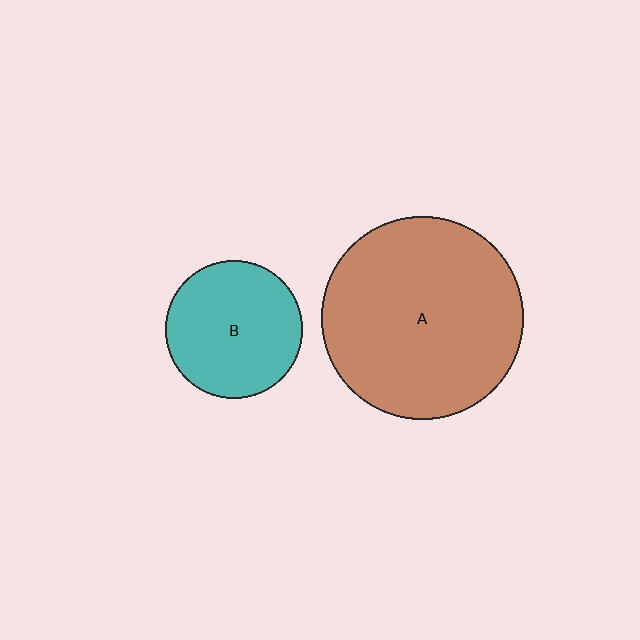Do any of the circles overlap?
No, none of the circles overlap.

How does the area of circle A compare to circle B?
Approximately 2.2 times.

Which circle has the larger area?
Circle A (brown).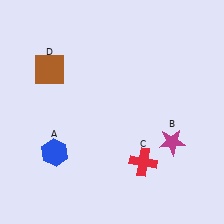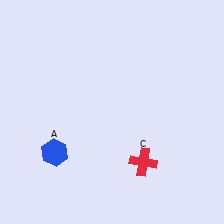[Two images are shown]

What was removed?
The brown square (D), the magenta star (B) were removed in Image 2.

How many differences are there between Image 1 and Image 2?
There are 2 differences between the two images.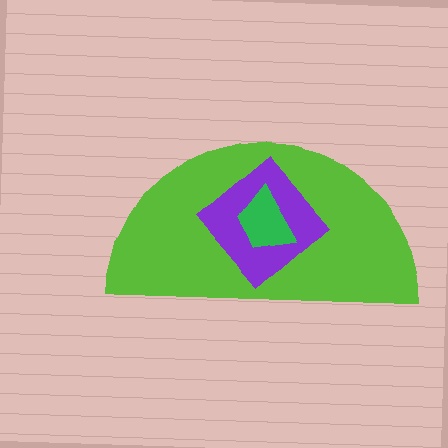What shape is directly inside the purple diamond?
The green trapezoid.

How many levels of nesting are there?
3.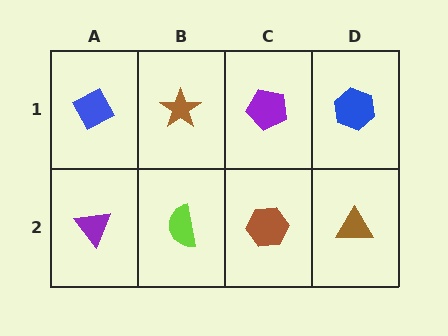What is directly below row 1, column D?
A brown triangle.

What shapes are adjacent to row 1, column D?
A brown triangle (row 2, column D), a purple pentagon (row 1, column C).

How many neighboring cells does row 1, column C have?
3.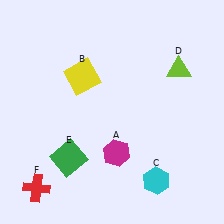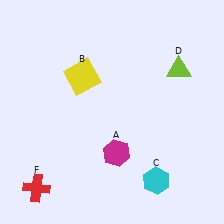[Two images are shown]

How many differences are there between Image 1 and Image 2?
There is 1 difference between the two images.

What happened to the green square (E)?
The green square (E) was removed in Image 2. It was in the bottom-left area of Image 1.